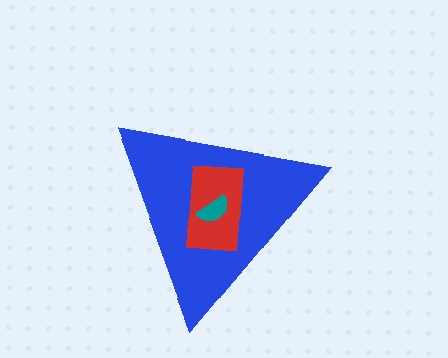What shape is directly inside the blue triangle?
The red rectangle.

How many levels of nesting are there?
3.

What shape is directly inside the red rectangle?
The teal semicircle.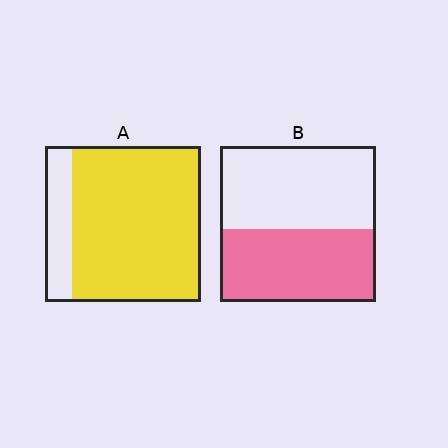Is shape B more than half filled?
Roughly half.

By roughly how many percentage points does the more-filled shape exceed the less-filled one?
By roughly 35 percentage points (A over B).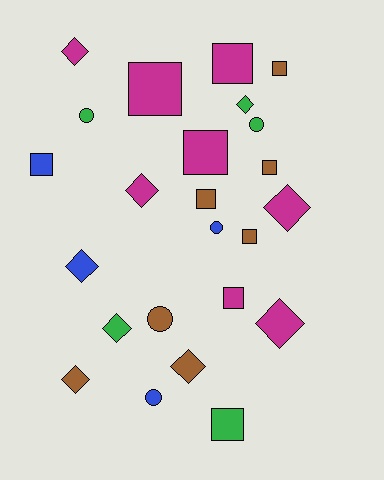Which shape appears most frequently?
Square, with 10 objects.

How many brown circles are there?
There is 1 brown circle.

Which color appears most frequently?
Magenta, with 8 objects.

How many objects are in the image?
There are 24 objects.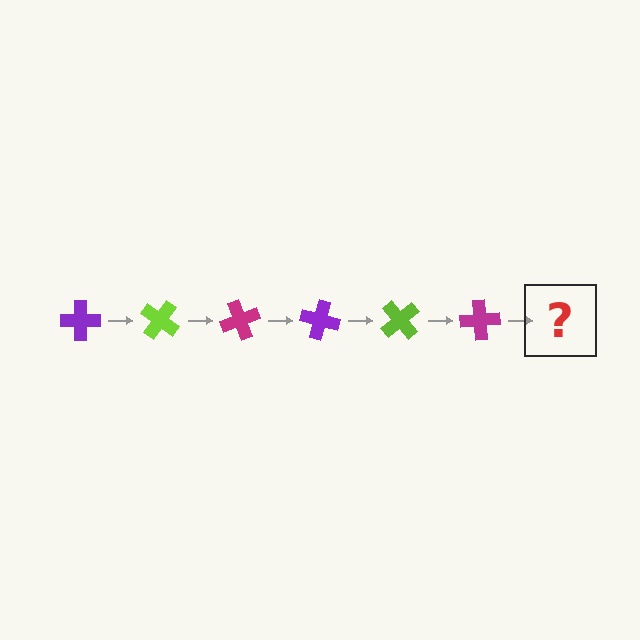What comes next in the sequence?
The next element should be a purple cross, rotated 210 degrees from the start.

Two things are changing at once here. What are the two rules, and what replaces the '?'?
The two rules are that it rotates 35 degrees each step and the color cycles through purple, lime, and magenta. The '?' should be a purple cross, rotated 210 degrees from the start.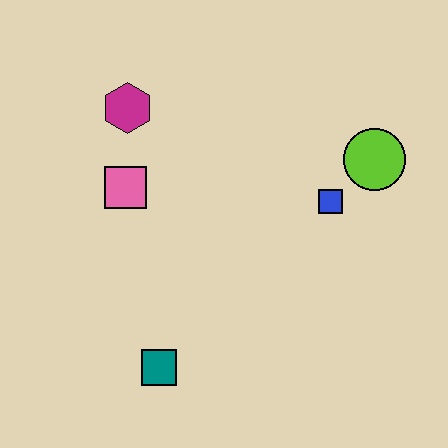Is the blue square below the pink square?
Yes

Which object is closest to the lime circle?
The blue square is closest to the lime circle.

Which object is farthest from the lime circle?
The teal square is farthest from the lime circle.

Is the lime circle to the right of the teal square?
Yes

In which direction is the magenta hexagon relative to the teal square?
The magenta hexagon is above the teal square.